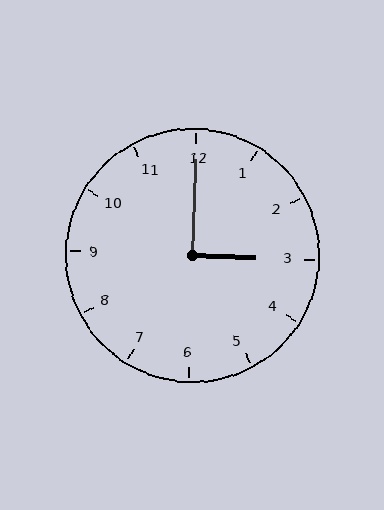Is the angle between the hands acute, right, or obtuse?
It is right.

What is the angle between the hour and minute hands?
Approximately 90 degrees.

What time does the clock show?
3:00.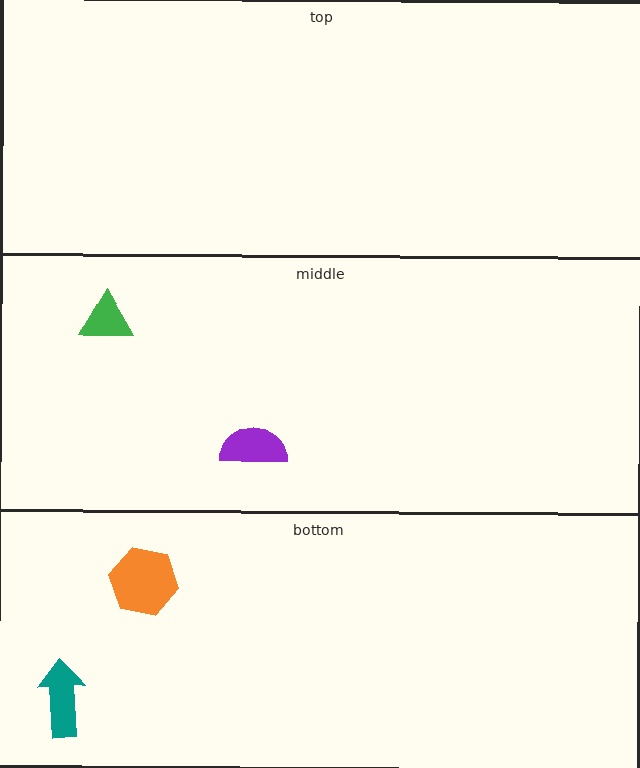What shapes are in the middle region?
The purple semicircle, the green triangle.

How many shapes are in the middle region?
2.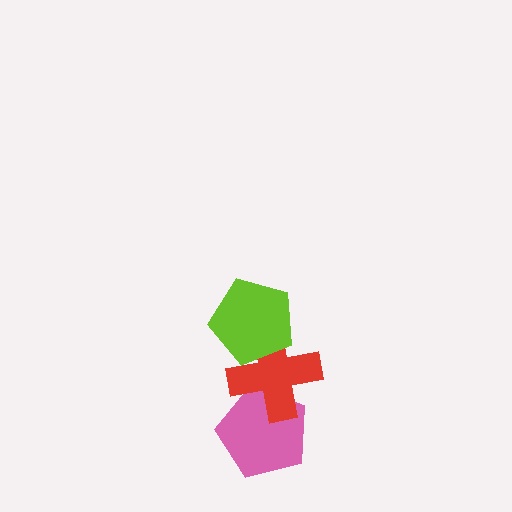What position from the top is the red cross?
The red cross is 2nd from the top.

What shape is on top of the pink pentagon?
The red cross is on top of the pink pentagon.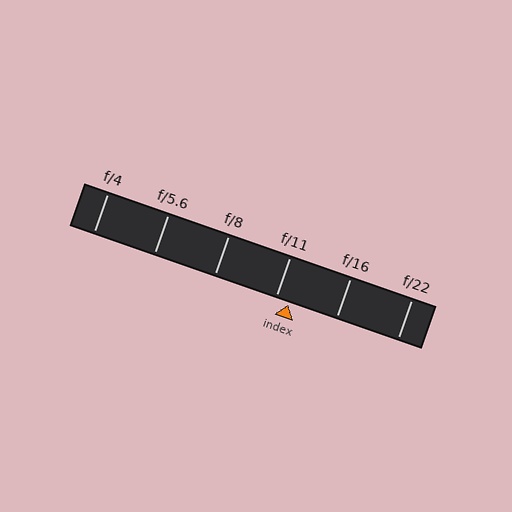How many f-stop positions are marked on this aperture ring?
There are 6 f-stop positions marked.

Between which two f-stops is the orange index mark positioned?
The index mark is between f/11 and f/16.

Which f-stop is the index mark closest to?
The index mark is closest to f/11.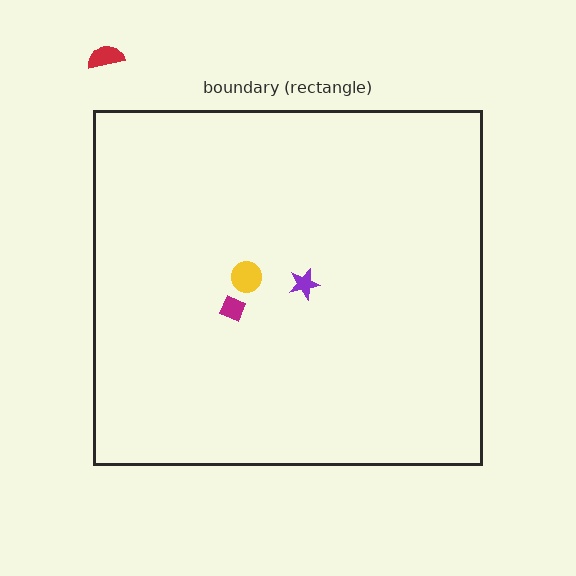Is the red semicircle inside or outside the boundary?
Outside.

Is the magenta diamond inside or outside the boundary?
Inside.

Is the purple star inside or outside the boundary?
Inside.